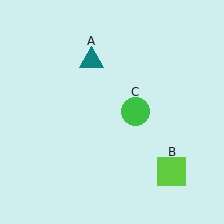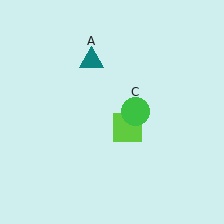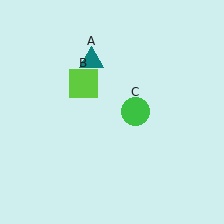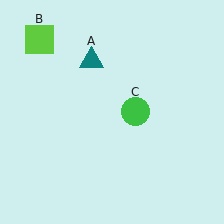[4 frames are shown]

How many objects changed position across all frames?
1 object changed position: lime square (object B).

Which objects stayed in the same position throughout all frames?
Teal triangle (object A) and green circle (object C) remained stationary.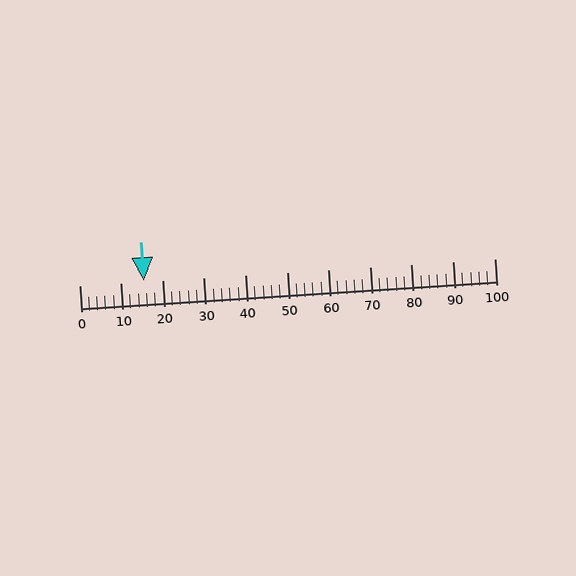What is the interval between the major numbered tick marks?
The major tick marks are spaced 10 units apart.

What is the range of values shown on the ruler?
The ruler shows values from 0 to 100.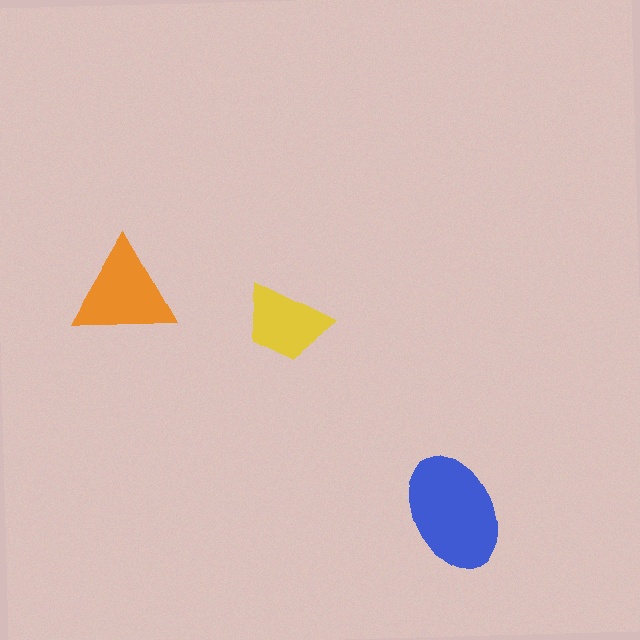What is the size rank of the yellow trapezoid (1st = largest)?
3rd.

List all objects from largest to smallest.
The blue ellipse, the orange triangle, the yellow trapezoid.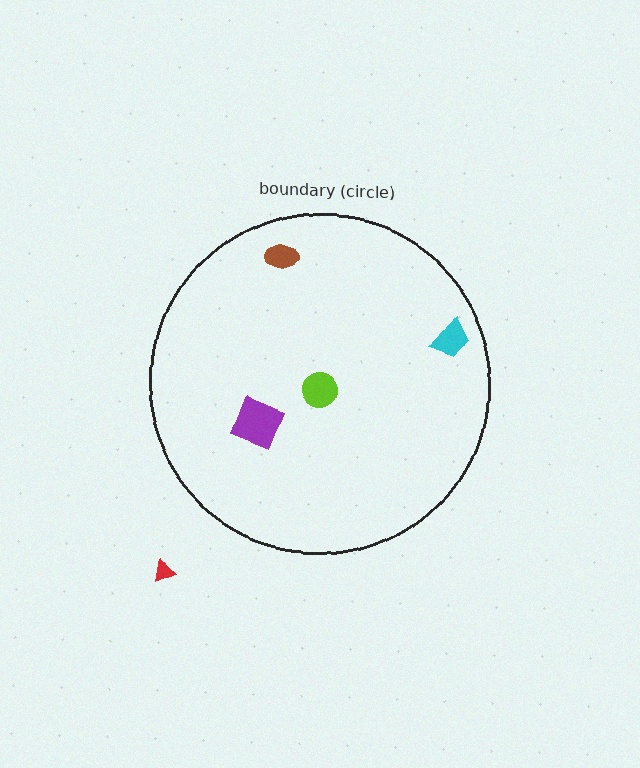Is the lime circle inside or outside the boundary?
Inside.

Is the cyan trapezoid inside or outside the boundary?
Inside.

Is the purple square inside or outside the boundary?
Inside.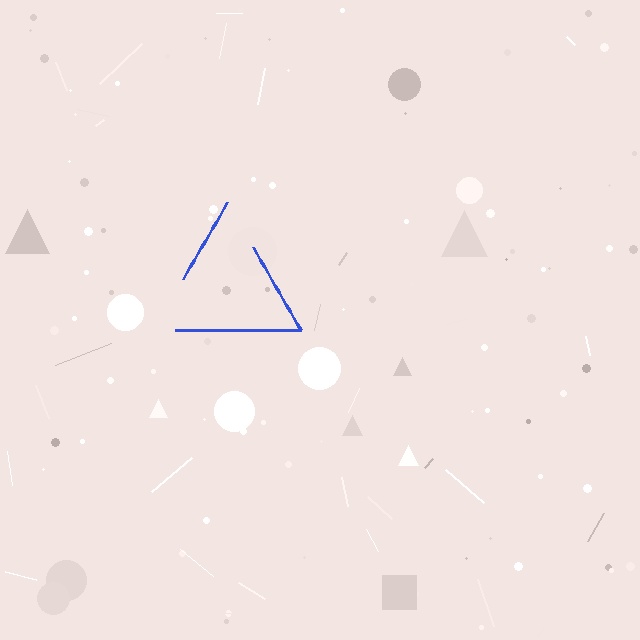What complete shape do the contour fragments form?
The contour fragments form a triangle.